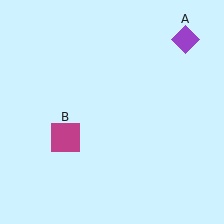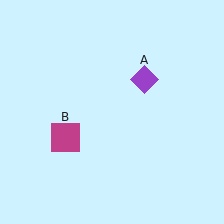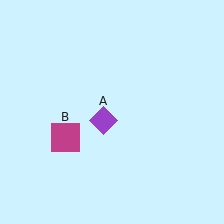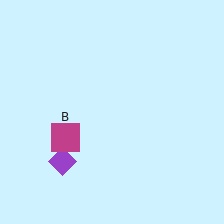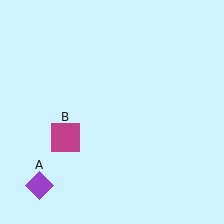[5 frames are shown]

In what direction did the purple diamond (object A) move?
The purple diamond (object A) moved down and to the left.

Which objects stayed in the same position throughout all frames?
Magenta square (object B) remained stationary.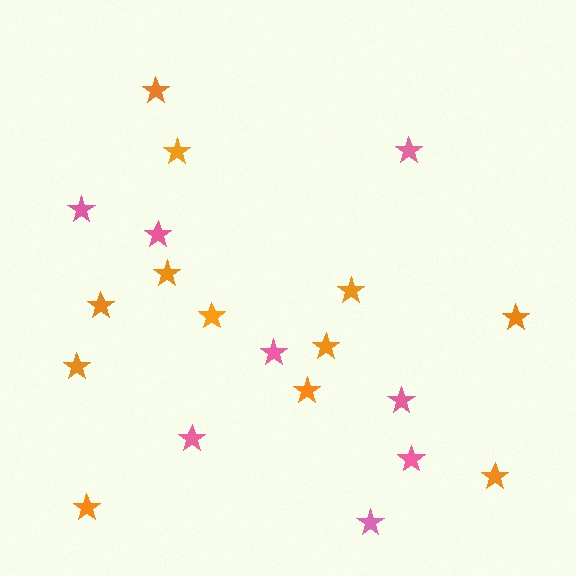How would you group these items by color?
There are 2 groups: one group of orange stars (12) and one group of pink stars (8).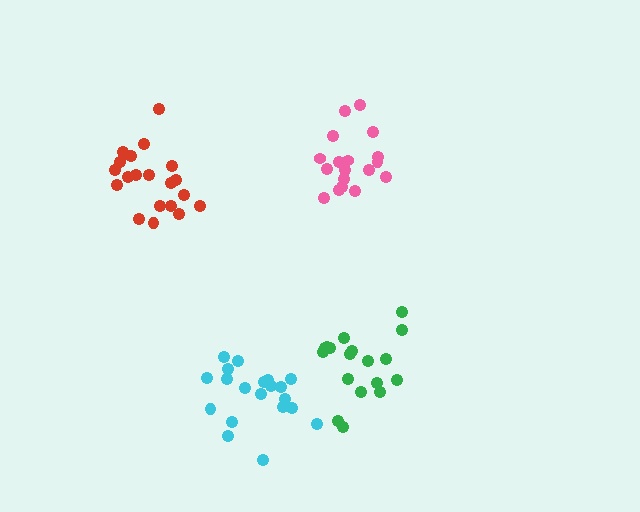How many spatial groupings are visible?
There are 4 spatial groupings.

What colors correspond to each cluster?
The clusters are colored: red, green, cyan, pink.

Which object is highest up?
The pink cluster is topmost.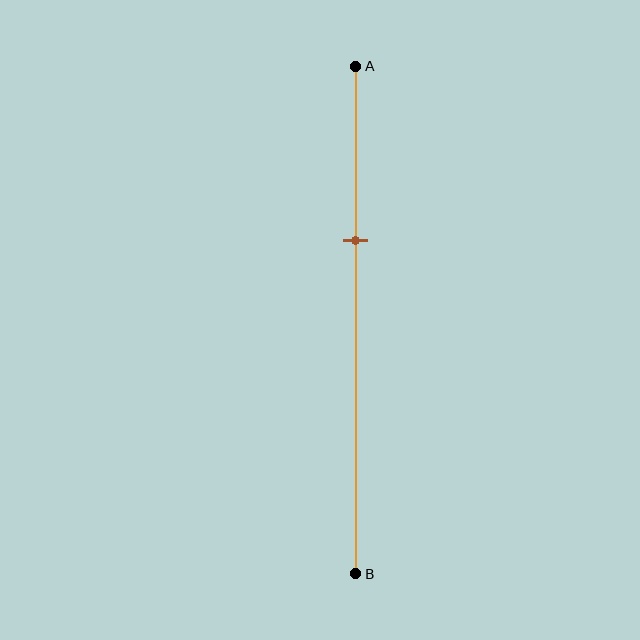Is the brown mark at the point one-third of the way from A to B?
Yes, the mark is approximately at the one-third point.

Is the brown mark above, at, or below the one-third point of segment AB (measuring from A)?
The brown mark is approximately at the one-third point of segment AB.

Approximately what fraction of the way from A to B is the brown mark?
The brown mark is approximately 35% of the way from A to B.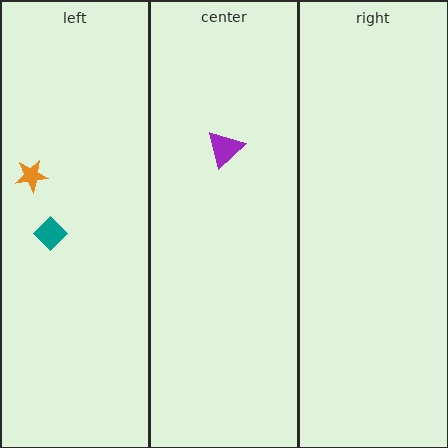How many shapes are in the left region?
2.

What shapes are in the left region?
The orange star, the teal diamond.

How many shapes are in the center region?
1.